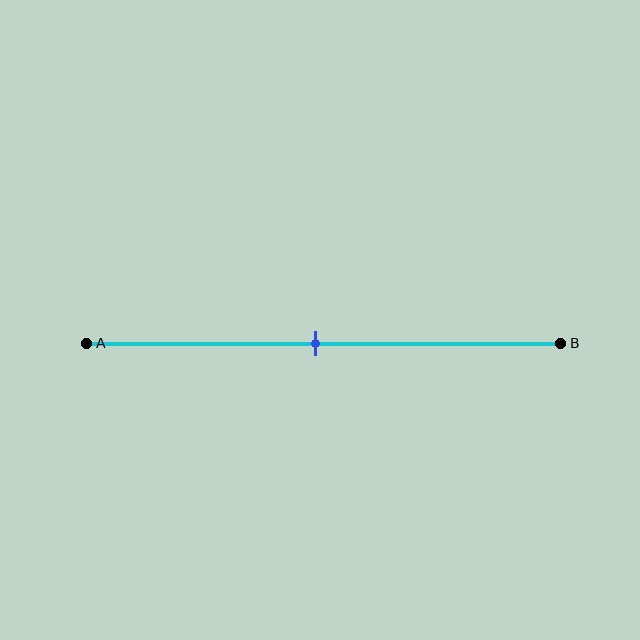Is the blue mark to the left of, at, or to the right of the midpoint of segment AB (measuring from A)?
The blue mark is approximately at the midpoint of segment AB.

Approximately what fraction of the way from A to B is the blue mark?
The blue mark is approximately 50% of the way from A to B.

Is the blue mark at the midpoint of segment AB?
Yes, the mark is approximately at the midpoint.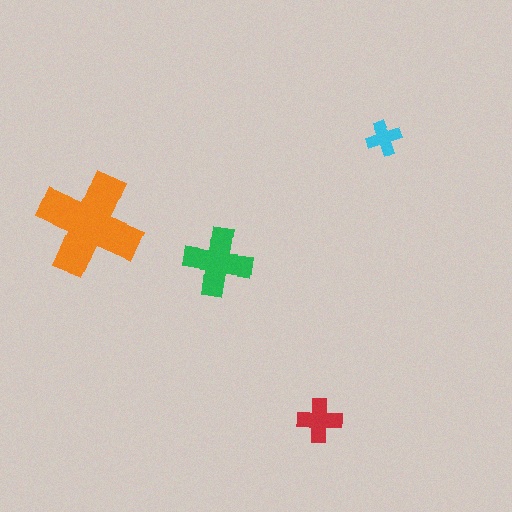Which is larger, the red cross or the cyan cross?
The red one.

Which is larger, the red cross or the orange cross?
The orange one.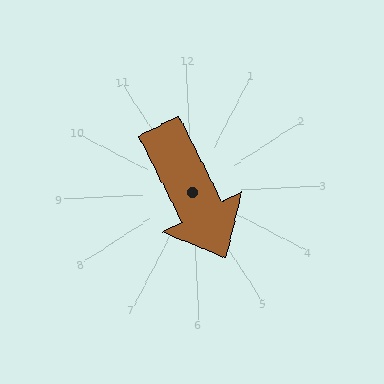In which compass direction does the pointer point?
Southeast.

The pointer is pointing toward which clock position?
Roughly 5 o'clock.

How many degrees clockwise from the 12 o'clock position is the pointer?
Approximately 156 degrees.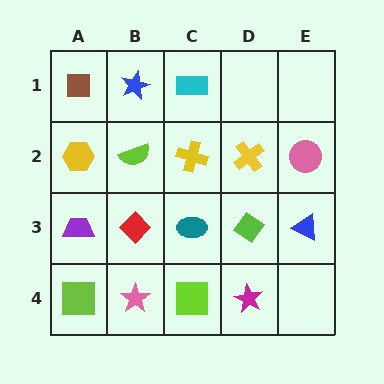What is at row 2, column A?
A yellow hexagon.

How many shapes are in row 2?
5 shapes.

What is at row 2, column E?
A pink circle.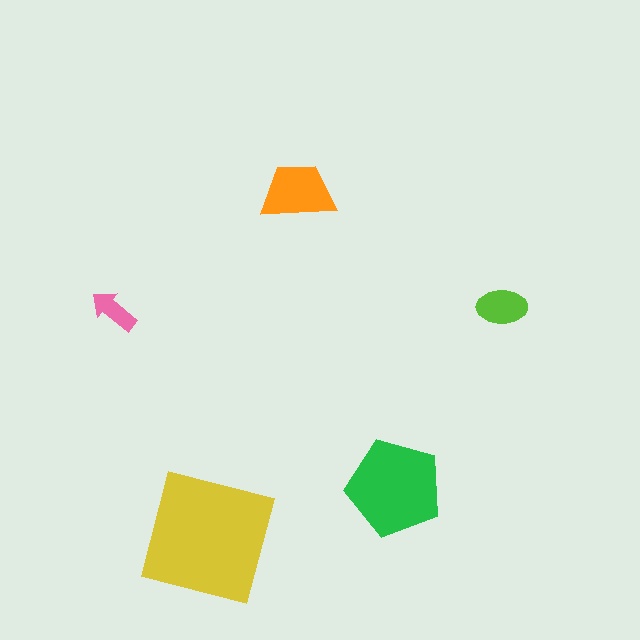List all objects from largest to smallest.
The yellow square, the green pentagon, the orange trapezoid, the lime ellipse, the pink arrow.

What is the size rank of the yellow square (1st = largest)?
1st.